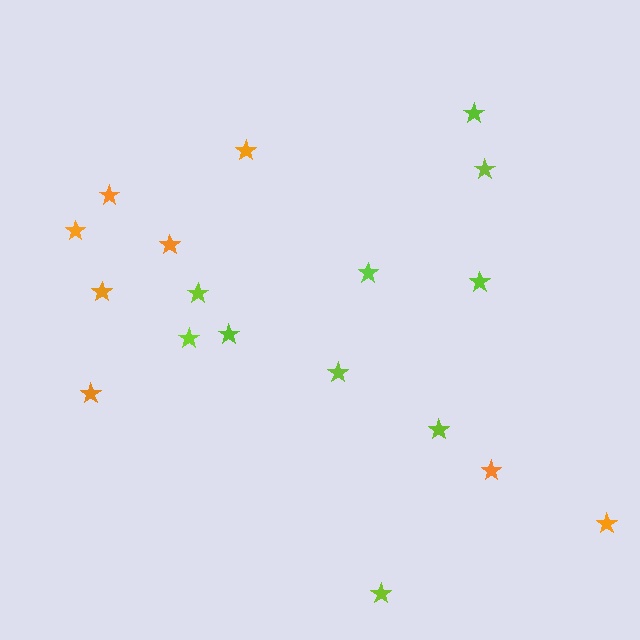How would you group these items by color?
There are 2 groups: one group of lime stars (10) and one group of orange stars (8).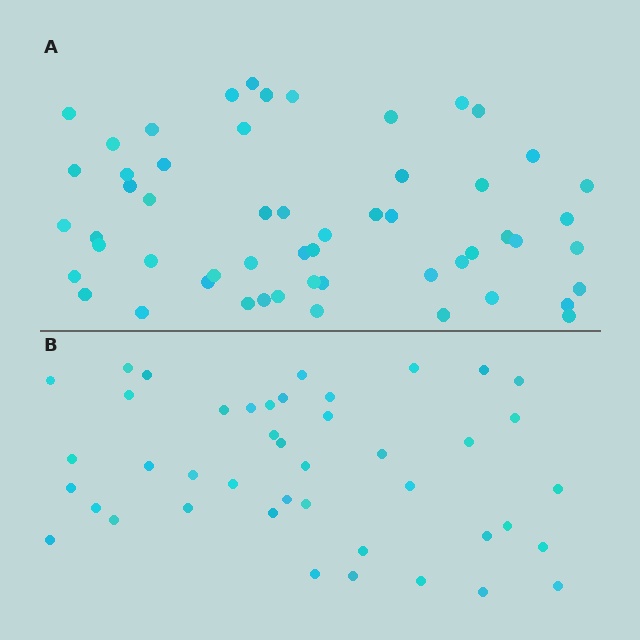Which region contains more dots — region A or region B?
Region A (the top region) has more dots.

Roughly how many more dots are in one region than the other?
Region A has roughly 12 or so more dots than region B.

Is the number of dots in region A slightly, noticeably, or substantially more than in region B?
Region A has noticeably more, but not dramatically so. The ratio is roughly 1.3 to 1.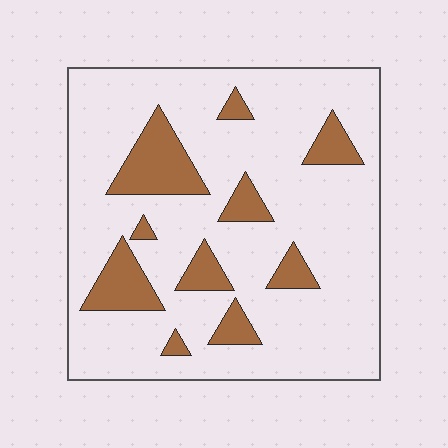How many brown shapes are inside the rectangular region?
10.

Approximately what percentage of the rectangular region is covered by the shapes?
Approximately 20%.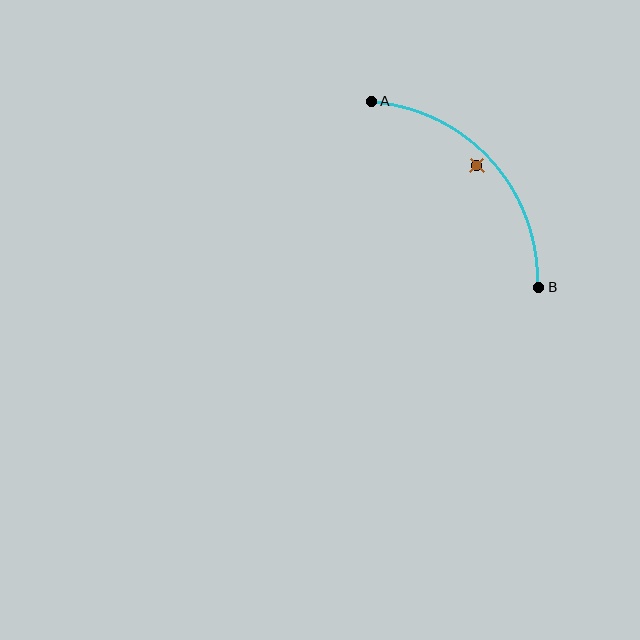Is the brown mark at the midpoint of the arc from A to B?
No — the brown mark does not lie on the arc at all. It sits slightly inside the curve.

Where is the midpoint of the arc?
The arc midpoint is the point on the curve farthest from the straight line joining A and B. It sits above and to the right of that line.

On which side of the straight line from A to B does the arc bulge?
The arc bulges above and to the right of the straight line connecting A and B.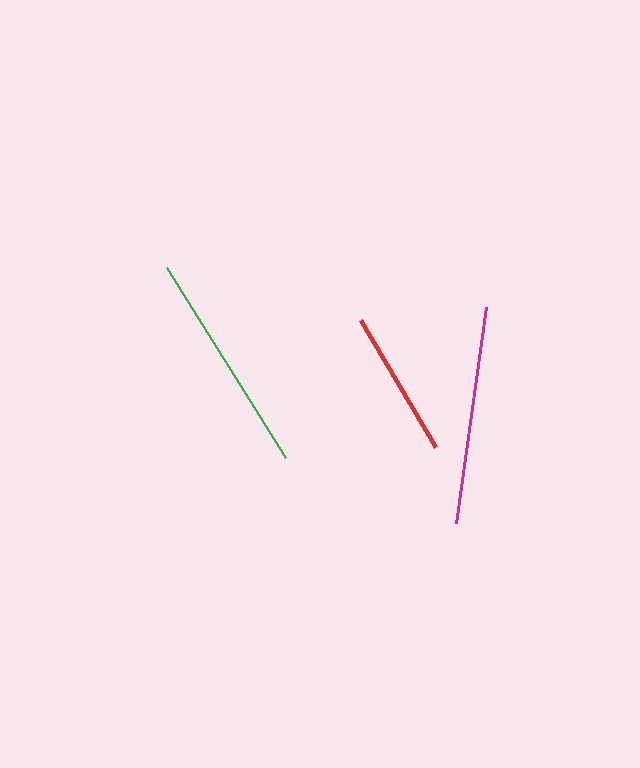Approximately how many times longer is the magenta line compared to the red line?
The magenta line is approximately 1.5 times the length of the red line.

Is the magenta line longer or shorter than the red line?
The magenta line is longer than the red line.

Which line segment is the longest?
The green line is the longest at approximately 225 pixels.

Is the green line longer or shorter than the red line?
The green line is longer than the red line.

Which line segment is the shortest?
The red line is the shortest at approximately 147 pixels.